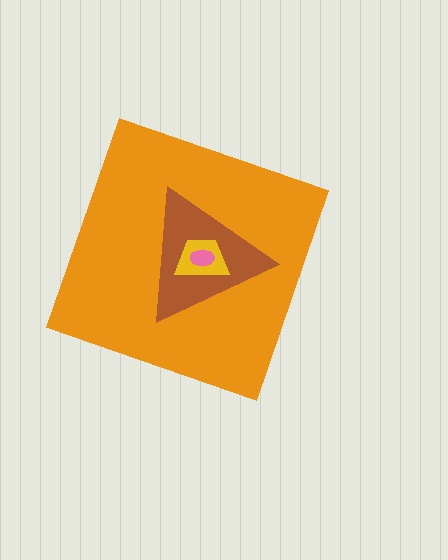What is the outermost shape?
The orange diamond.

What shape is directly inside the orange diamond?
The brown triangle.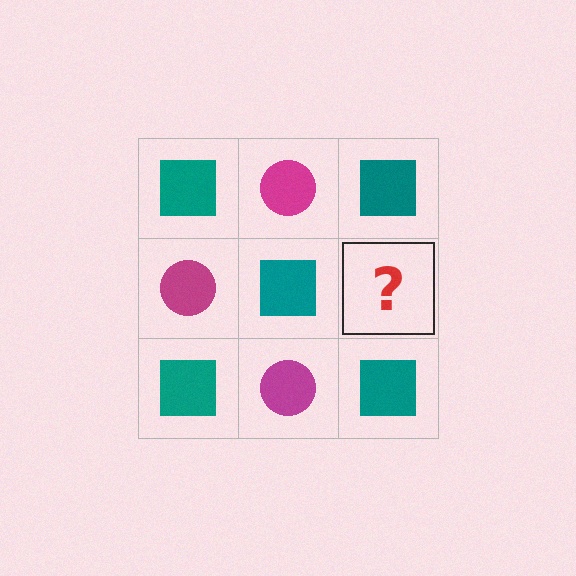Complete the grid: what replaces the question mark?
The question mark should be replaced with a magenta circle.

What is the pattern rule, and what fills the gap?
The rule is that it alternates teal square and magenta circle in a checkerboard pattern. The gap should be filled with a magenta circle.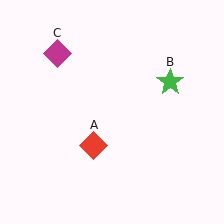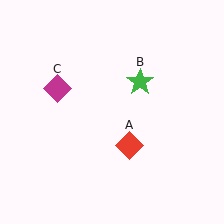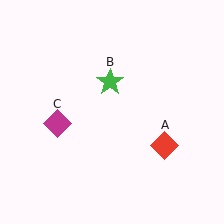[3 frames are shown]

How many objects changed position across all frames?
3 objects changed position: red diamond (object A), green star (object B), magenta diamond (object C).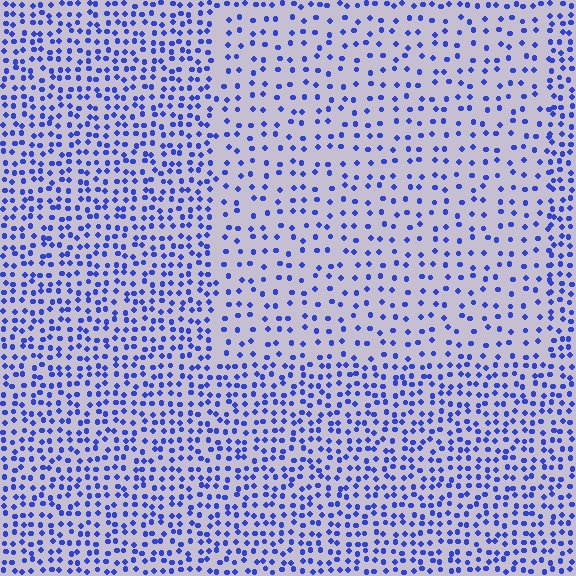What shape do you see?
I see a rectangle.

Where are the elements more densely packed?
The elements are more densely packed outside the rectangle boundary.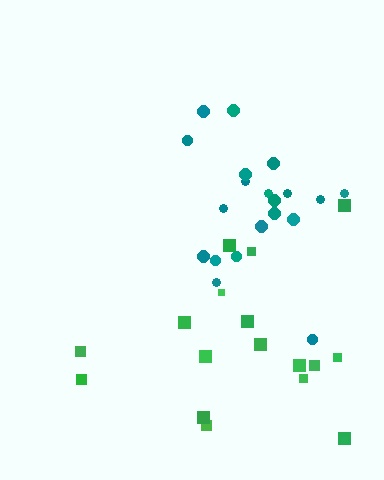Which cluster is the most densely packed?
Teal.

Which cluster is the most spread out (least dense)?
Green.